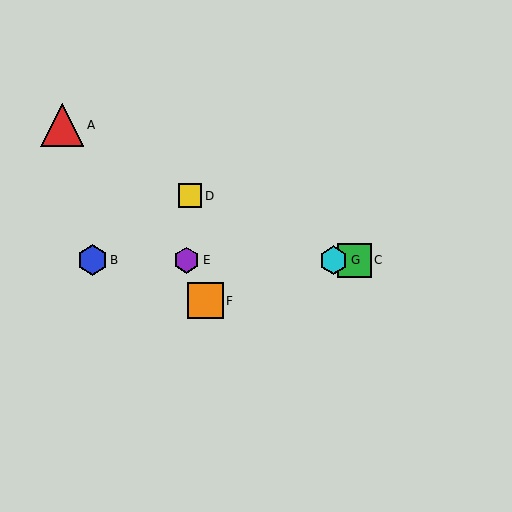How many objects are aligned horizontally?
4 objects (B, C, E, G) are aligned horizontally.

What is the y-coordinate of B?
Object B is at y≈260.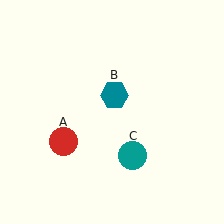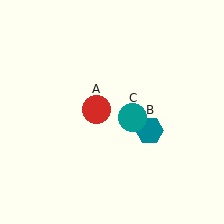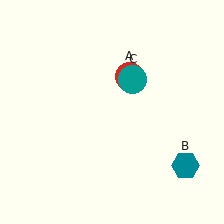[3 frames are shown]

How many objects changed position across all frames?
3 objects changed position: red circle (object A), teal hexagon (object B), teal circle (object C).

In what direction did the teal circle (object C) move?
The teal circle (object C) moved up.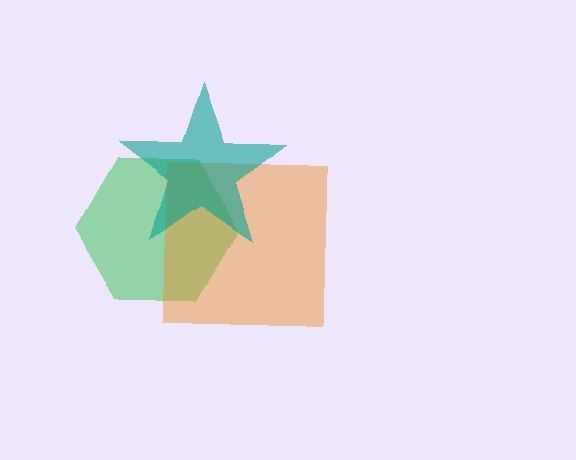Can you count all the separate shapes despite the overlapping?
Yes, there are 3 separate shapes.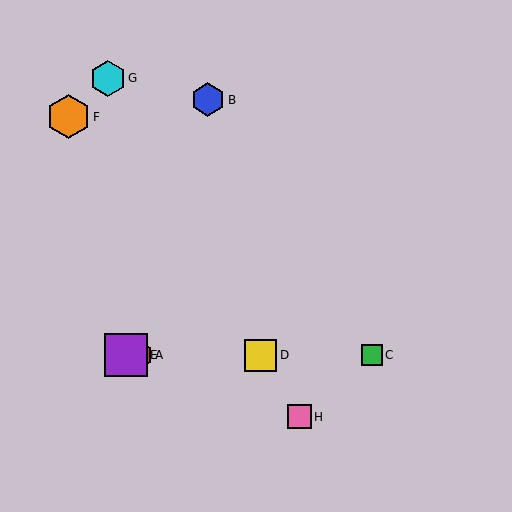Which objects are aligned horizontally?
Objects A, C, D, E are aligned horizontally.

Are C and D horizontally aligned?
Yes, both are at y≈355.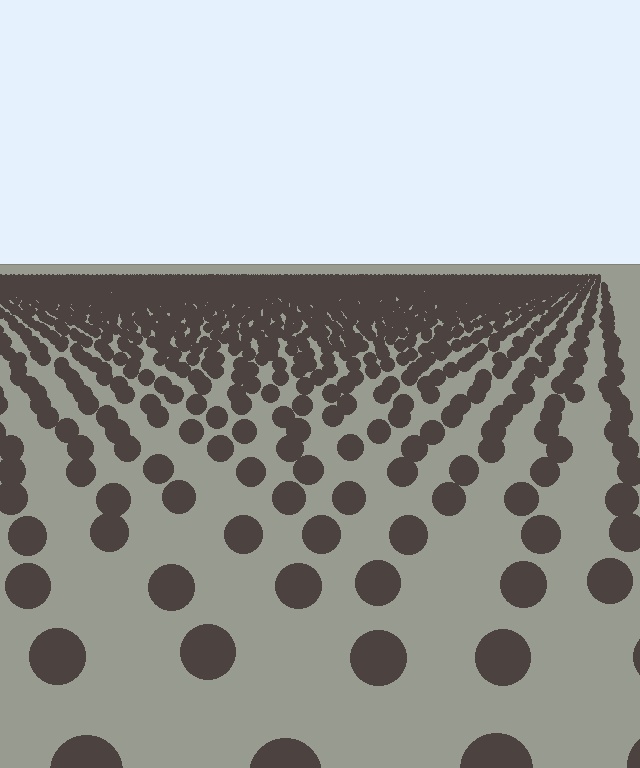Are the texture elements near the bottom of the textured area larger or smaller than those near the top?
Larger. Near the bottom, elements are closer to the viewer and appear at a bigger on-screen size.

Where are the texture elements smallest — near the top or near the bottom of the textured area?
Near the top.